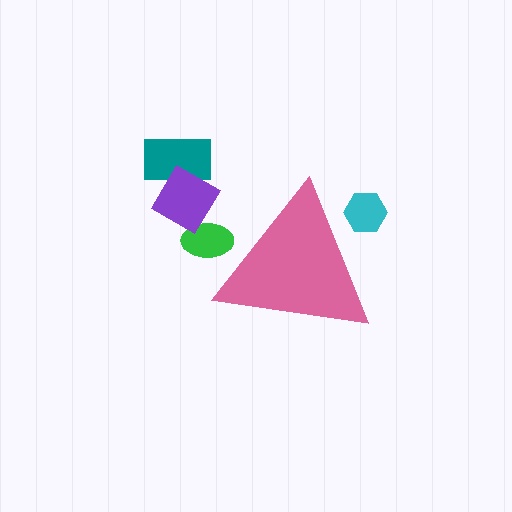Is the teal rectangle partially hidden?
No, the teal rectangle is fully visible.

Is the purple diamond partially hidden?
No, the purple diamond is fully visible.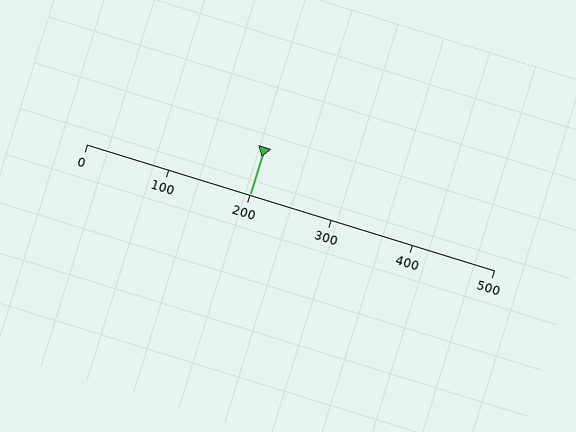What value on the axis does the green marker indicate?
The marker indicates approximately 200.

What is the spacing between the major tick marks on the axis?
The major ticks are spaced 100 apart.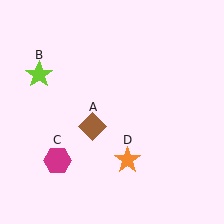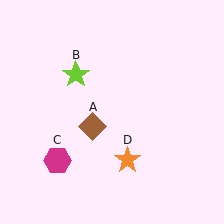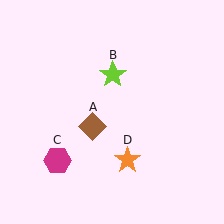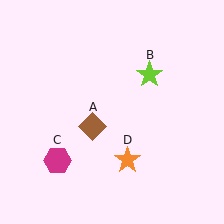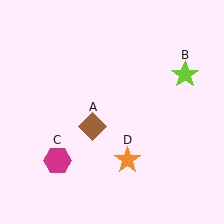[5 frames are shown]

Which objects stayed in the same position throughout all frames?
Brown diamond (object A) and magenta hexagon (object C) and orange star (object D) remained stationary.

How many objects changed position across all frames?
1 object changed position: lime star (object B).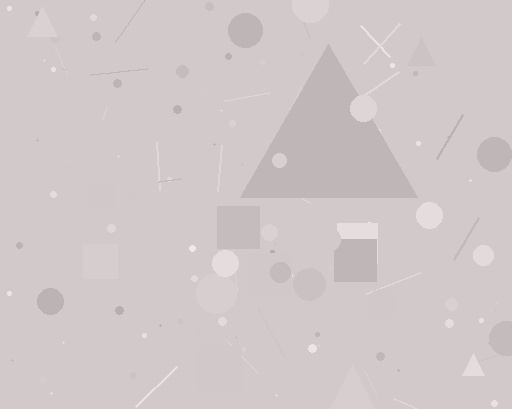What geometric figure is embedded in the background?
A triangle is embedded in the background.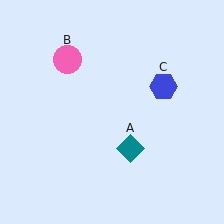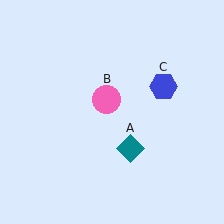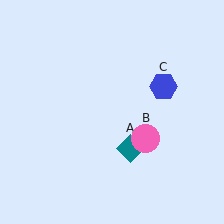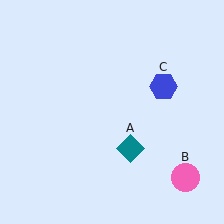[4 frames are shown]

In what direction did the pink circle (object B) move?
The pink circle (object B) moved down and to the right.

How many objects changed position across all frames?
1 object changed position: pink circle (object B).